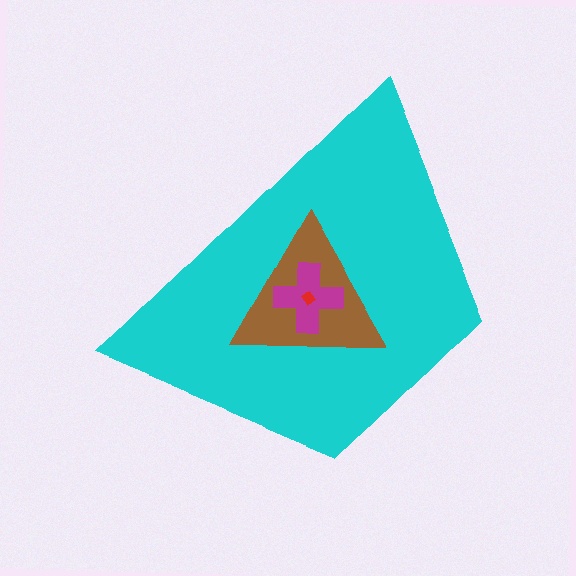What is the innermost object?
The red diamond.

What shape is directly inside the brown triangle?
The magenta cross.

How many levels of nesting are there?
4.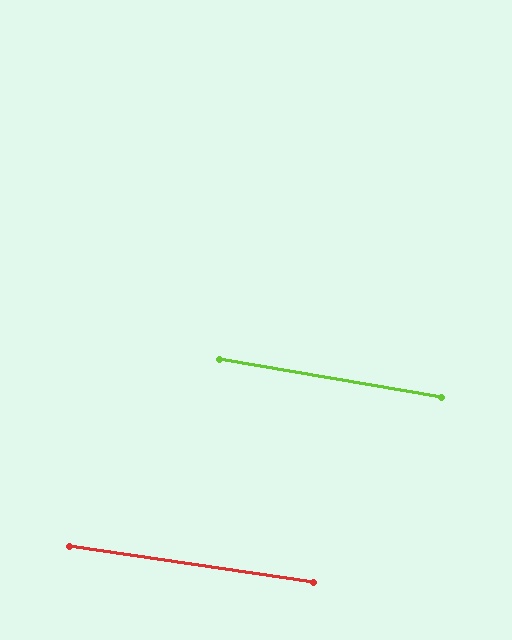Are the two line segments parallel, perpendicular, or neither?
Parallel — their directions differ by only 1.3°.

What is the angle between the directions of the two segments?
Approximately 1 degree.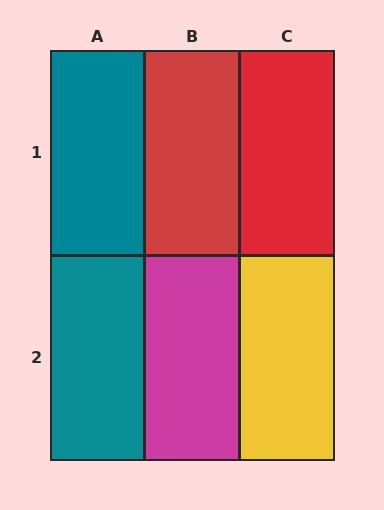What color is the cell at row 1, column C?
Red.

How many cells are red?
2 cells are red.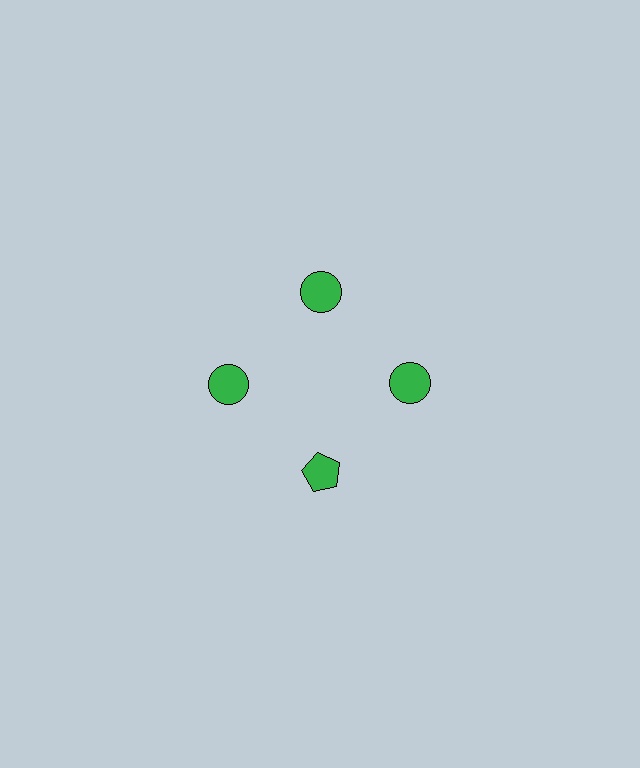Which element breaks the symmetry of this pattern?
The green pentagon at roughly the 6 o'clock position breaks the symmetry. All other shapes are green circles.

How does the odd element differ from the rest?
It has a different shape: pentagon instead of circle.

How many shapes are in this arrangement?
There are 4 shapes arranged in a ring pattern.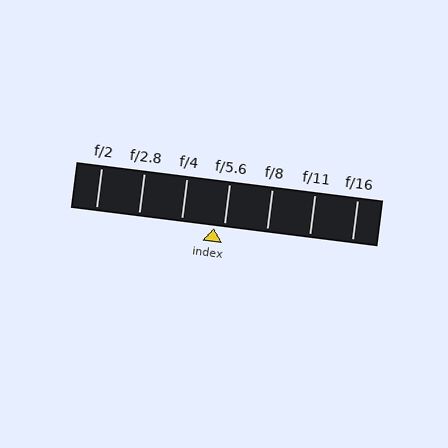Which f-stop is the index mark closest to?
The index mark is closest to f/5.6.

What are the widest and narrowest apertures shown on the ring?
The widest aperture shown is f/2 and the narrowest is f/16.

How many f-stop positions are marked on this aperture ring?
There are 7 f-stop positions marked.